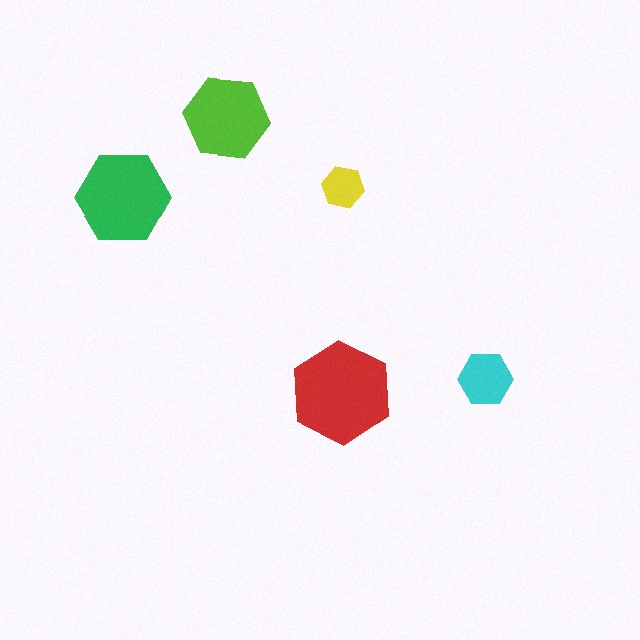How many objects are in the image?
There are 5 objects in the image.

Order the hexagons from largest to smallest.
the red one, the green one, the lime one, the cyan one, the yellow one.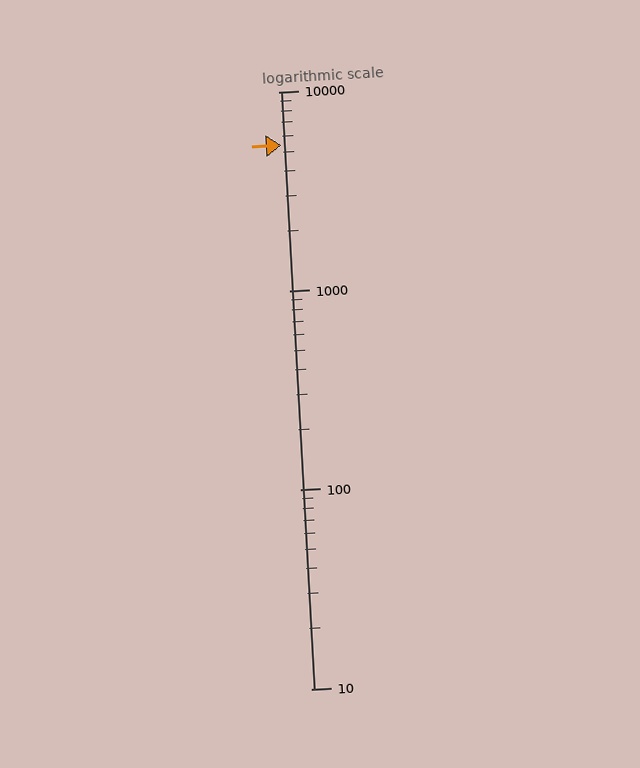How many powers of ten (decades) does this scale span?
The scale spans 3 decades, from 10 to 10000.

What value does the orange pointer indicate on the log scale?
The pointer indicates approximately 5400.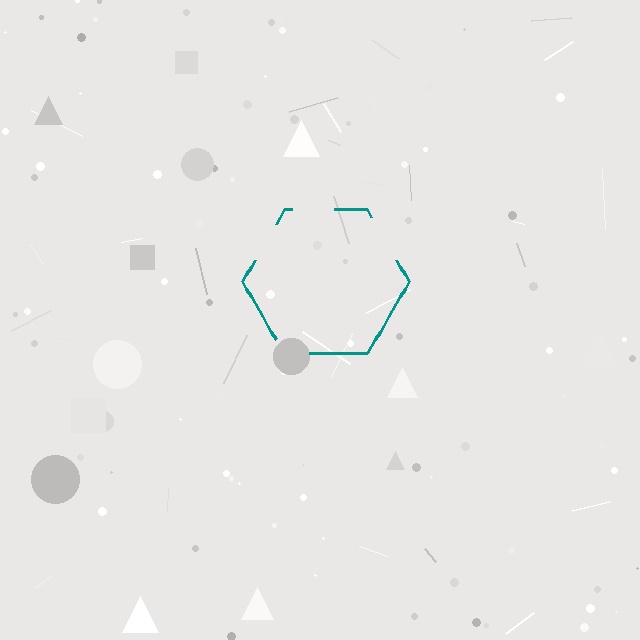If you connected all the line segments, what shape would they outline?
They would outline a hexagon.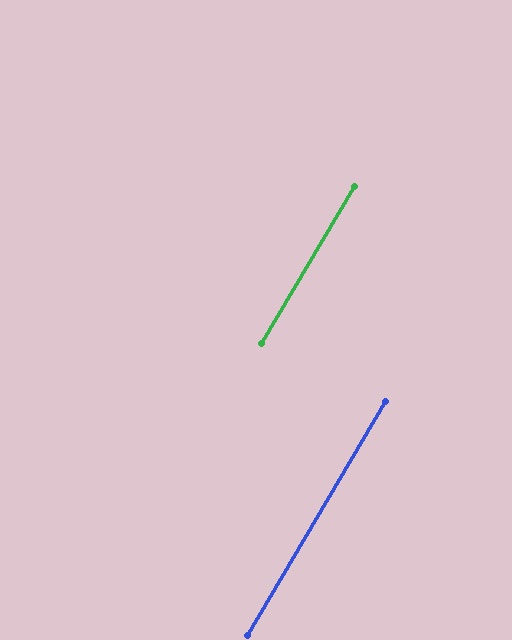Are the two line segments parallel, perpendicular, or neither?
Parallel — their directions differ by only 0.1°.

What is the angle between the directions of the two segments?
Approximately 0 degrees.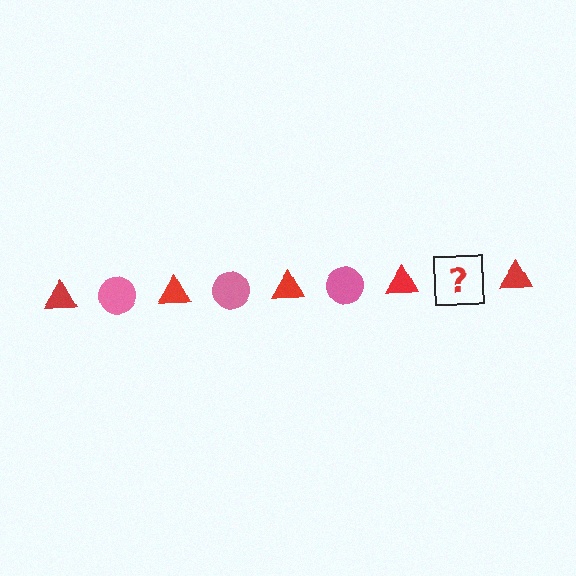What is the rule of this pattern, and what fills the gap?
The rule is that the pattern alternates between red triangle and pink circle. The gap should be filled with a pink circle.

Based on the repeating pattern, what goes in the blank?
The blank should be a pink circle.